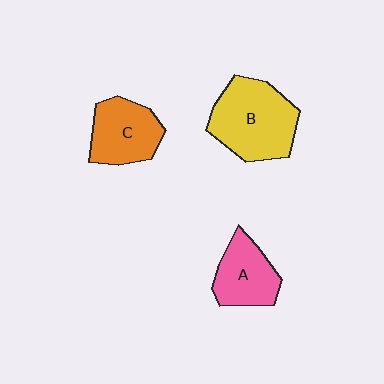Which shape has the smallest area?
Shape A (pink).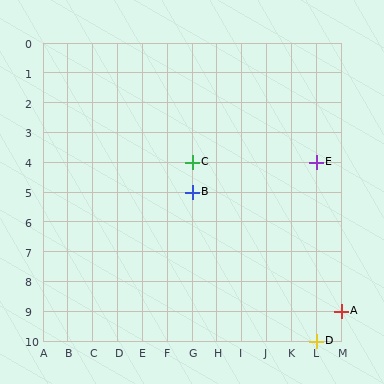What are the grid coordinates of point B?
Point B is at grid coordinates (G, 5).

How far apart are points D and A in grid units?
Points D and A are 1 column and 1 row apart (about 1.4 grid units diagonally).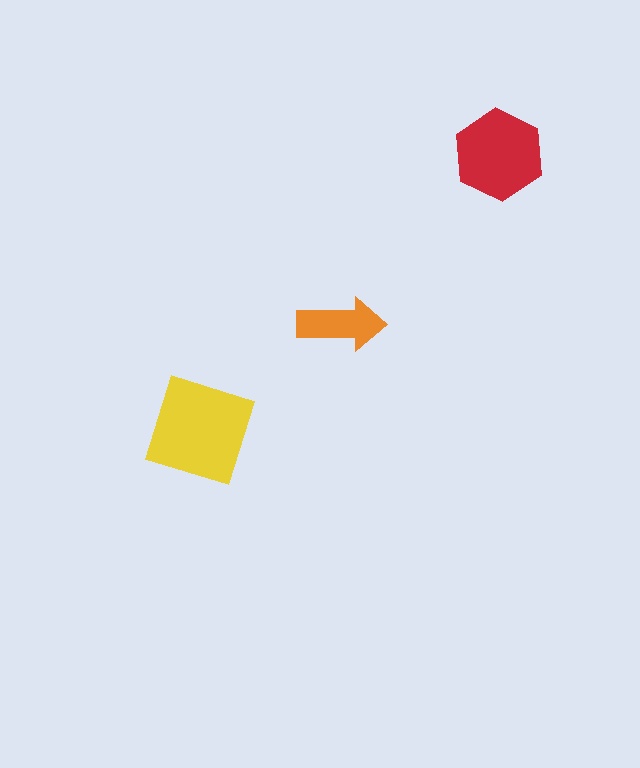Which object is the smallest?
The orange arrow.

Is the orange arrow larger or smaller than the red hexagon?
Smaller.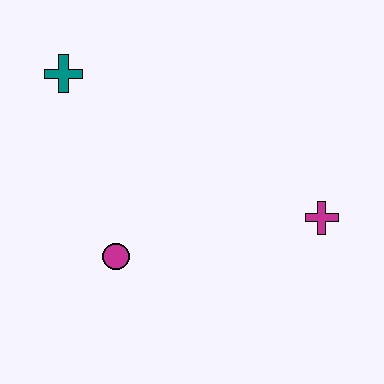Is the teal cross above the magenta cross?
Yes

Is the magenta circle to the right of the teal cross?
Yes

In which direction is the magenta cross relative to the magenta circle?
The magenta cross is to the right of the magenta circle.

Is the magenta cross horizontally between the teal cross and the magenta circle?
No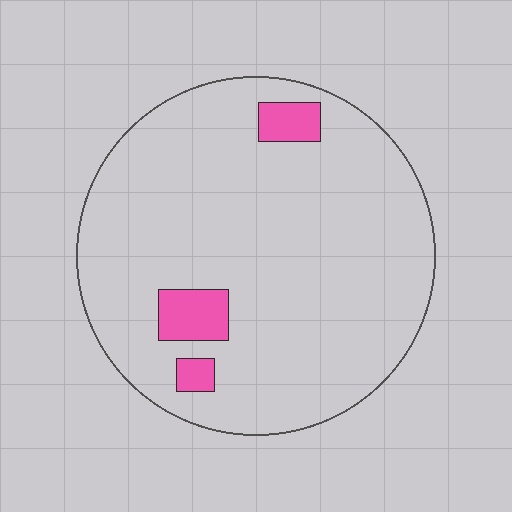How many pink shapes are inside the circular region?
3.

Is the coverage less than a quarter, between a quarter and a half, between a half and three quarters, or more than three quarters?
Less than a quarter.